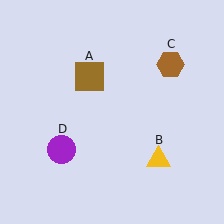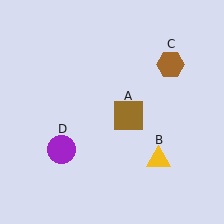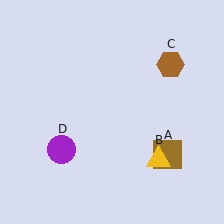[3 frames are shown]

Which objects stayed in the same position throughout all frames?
Yellow triangle (object B) and brown hexagon (object C) and purple circle (object D) remained stationary.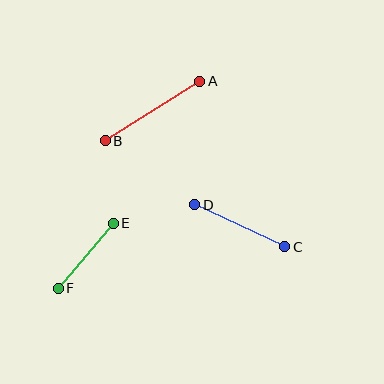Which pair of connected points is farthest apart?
Points A and B are farthest apart.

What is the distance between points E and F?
The distance is approximately 85 pixels.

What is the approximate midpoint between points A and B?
The midpoint is at approximately (152, 111) pixels.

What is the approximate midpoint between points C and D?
The midpoint is at approximately (240, 226) pixels.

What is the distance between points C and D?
The distance is approximately 100 pixels.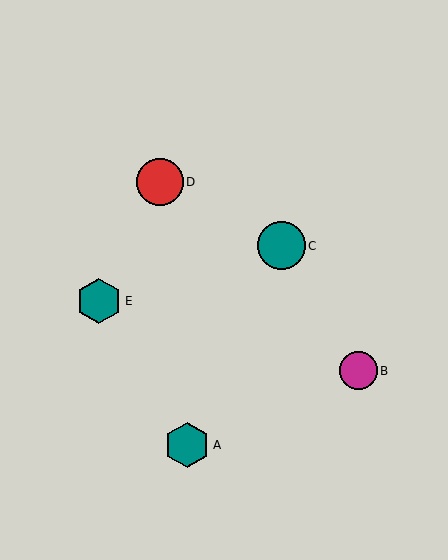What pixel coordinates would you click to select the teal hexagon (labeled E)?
Click at (99, 301) to select the teal hexagon E.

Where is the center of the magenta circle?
The center of the magenta circle is at (358, 371).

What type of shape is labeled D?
Shape D is a red circle.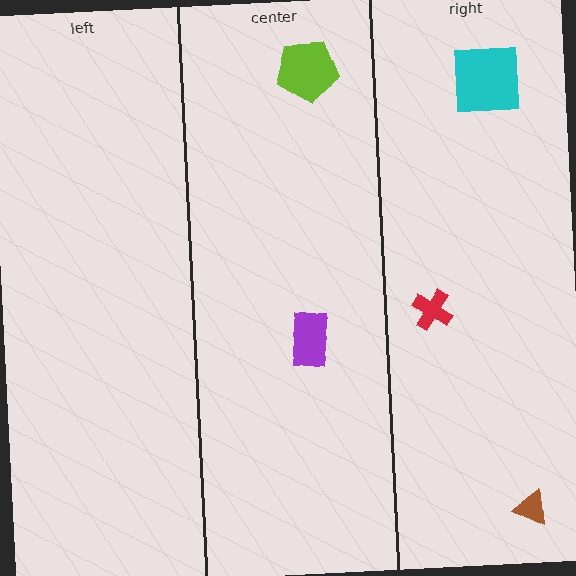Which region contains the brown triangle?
The right region.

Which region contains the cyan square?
The right region.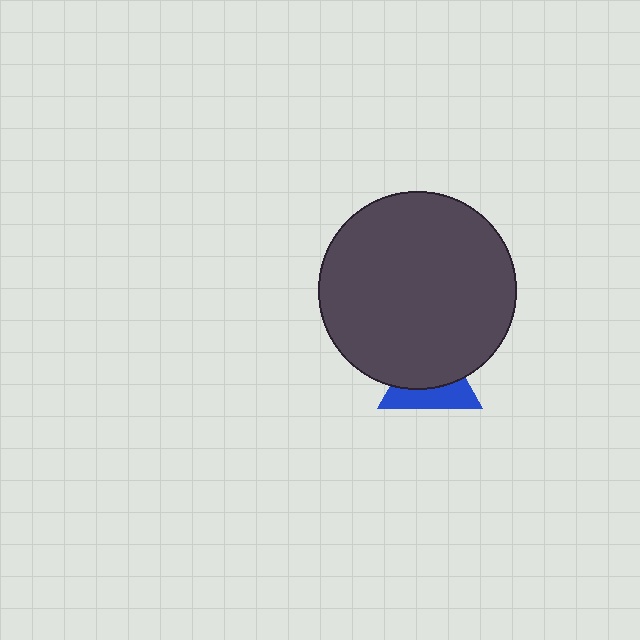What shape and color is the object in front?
The object in front is a dark gray circle.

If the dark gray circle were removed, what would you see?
You would see the complete blue triangle.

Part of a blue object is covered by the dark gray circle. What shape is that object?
It is a triangle.